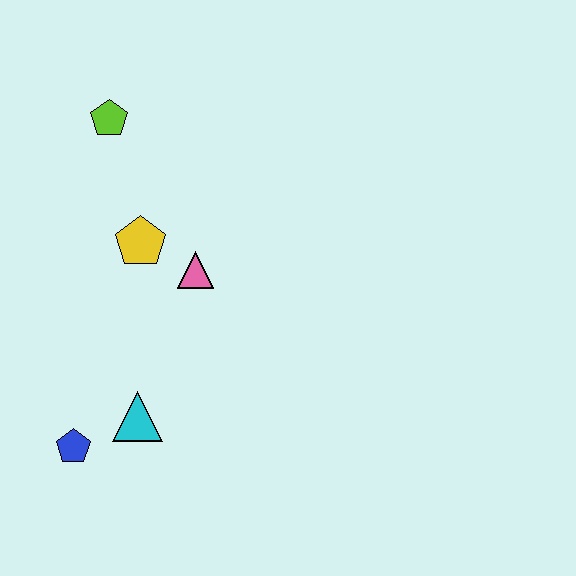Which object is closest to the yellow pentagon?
The pink triangle is closest to the yellow pentagon.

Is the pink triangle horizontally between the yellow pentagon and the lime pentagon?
No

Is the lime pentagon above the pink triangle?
Yes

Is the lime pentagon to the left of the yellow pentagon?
Yes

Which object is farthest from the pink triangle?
The blue pentagon is farthest from the pink triangle.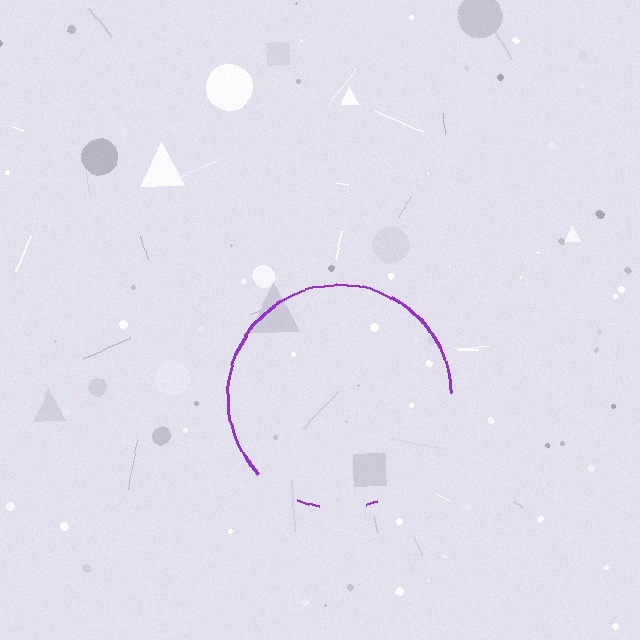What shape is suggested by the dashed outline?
The dashed outline suggests a circle.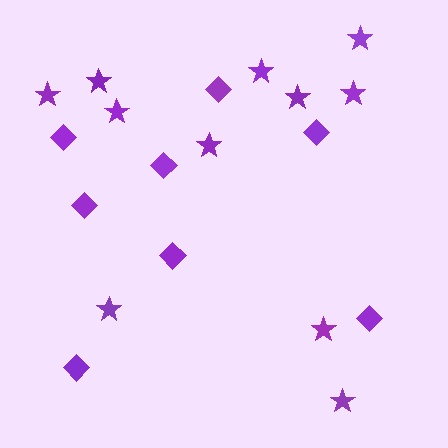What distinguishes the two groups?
There are 2 groups: one group of diamonds (8) and one group of stars (11).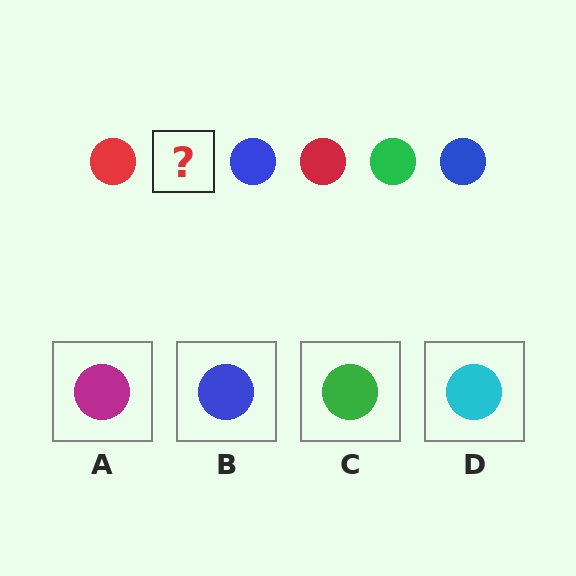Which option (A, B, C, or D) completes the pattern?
C.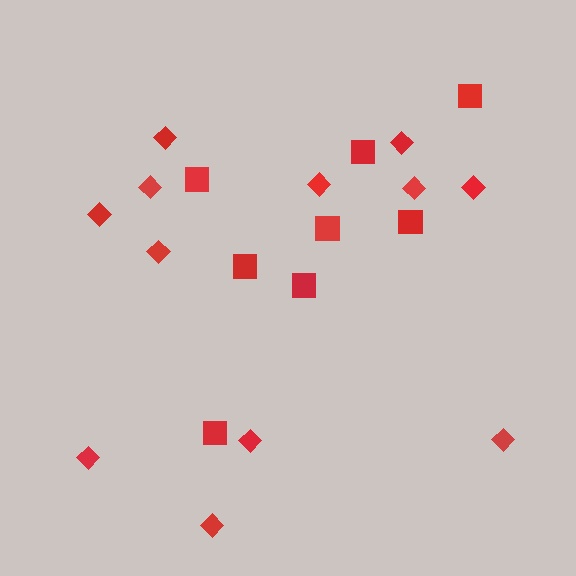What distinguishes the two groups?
There are 2 groups: one group of squares (8) and one group of diamonds (12).